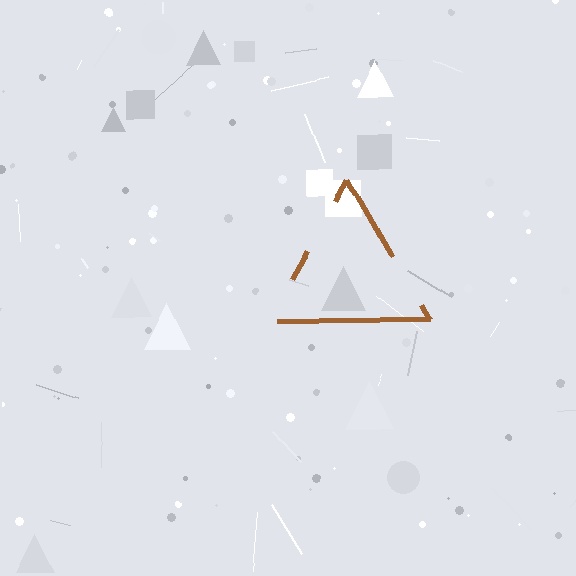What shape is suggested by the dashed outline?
The dashed outline suggests a triangle.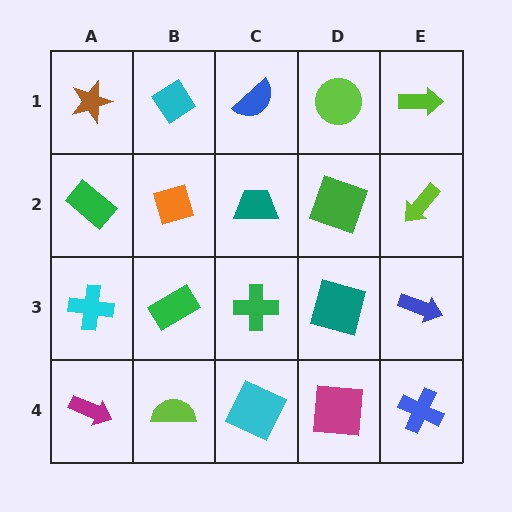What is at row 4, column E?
A blue cross.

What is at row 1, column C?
A blue semicircle.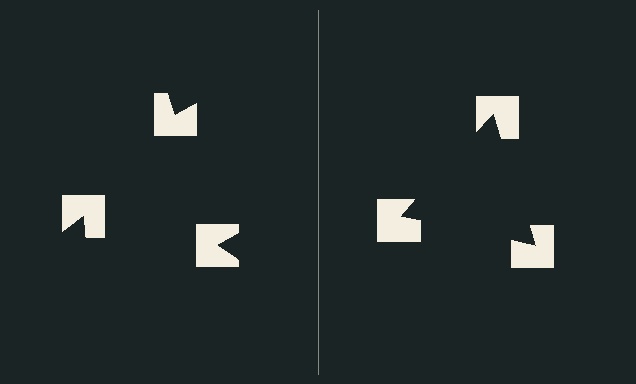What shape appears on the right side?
An illusory triangle.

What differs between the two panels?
The notched squares are positioned identically on both sides; only the wedge orientations differ. On the right they align to a triangle; on the left they are misaligned.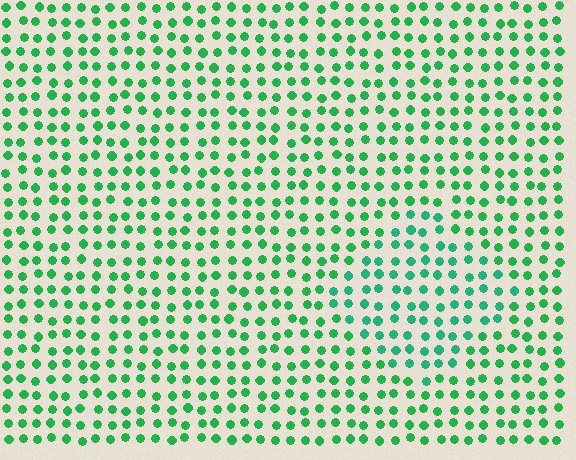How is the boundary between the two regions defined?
The boundary is defined purely by a slight shift in hue (about 20 degrees). Spacing, size, and orientation are identical on both sides.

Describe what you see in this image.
The image is filled with small green elements in a uniform arrangement. A diamond-shaped region is visible where the elements are tinted to a slightly different hue, forming a subtle color boundary.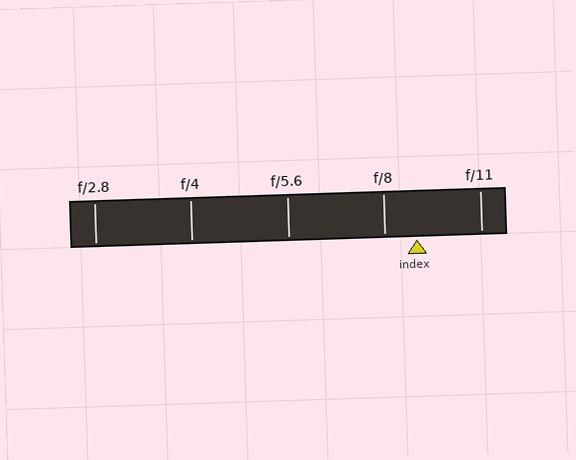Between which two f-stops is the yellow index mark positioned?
The index mark is between f/8 and f/11.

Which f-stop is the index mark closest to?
The index mark is closest to f/8.